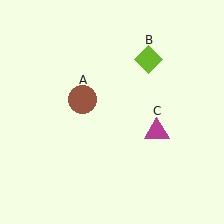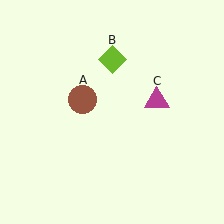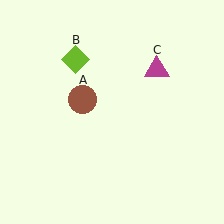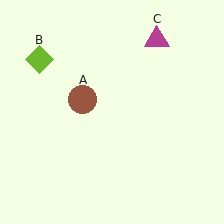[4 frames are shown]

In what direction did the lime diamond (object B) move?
The lime diamond (object B) moved left.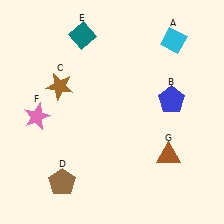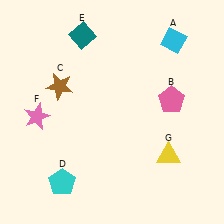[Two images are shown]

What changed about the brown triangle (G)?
In Image 1, G is brown. In Image 2, it changed to yellow.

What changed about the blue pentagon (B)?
In Image 1, B is blue. In Image 2, it changed to pink.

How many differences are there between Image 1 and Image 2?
There are 3 differences between the two images.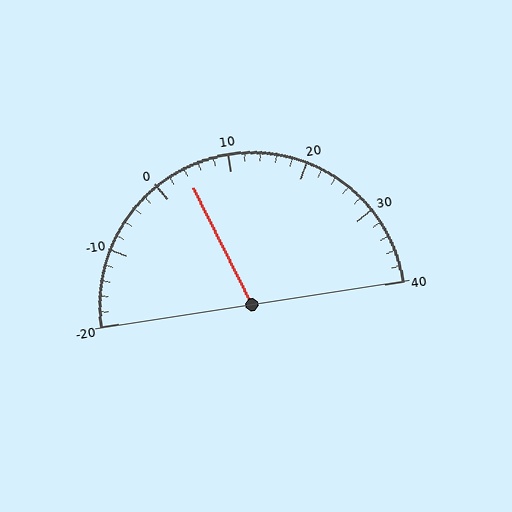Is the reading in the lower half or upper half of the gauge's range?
The reading is in the lower half of the range (-20 to 40).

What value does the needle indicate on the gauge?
The needle indicates approximately 4.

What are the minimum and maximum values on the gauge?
The gauge ranges from -20 to 40.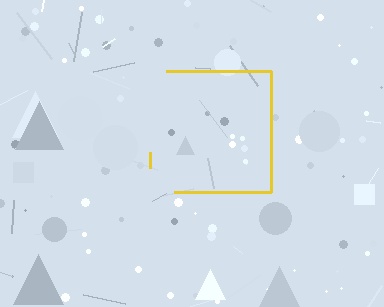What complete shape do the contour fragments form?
The contour fragments form a square.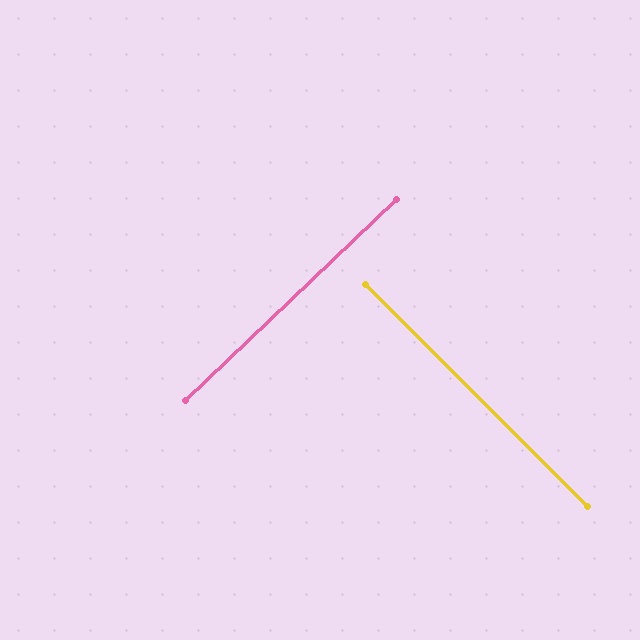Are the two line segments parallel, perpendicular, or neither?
Perpendicular — they meet at approximately 88°.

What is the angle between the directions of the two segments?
Approximately 88 degrees.